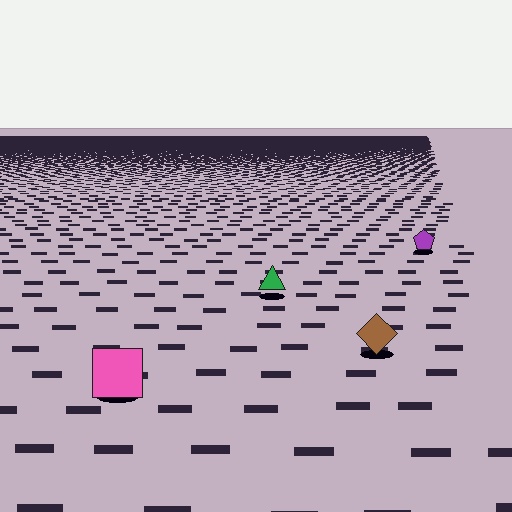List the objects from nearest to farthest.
From nearest to farthest: the pink square, the brown diamond, the green triangle, the purple pentagon.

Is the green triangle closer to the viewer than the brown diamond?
No. The brown diamond is closer — you can tell from the texture gradient: the ground texture is coarser near it.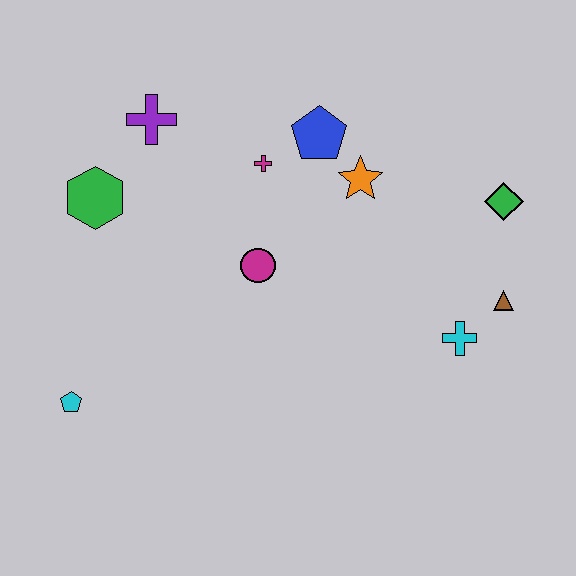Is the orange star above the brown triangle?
Yes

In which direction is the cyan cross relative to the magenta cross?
The cyan cross is to the right of the magenta cross.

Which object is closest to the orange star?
The blue pentagon is closest to the orange star.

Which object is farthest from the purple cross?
The brown triangle is farthest from the purple cross.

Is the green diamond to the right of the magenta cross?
Yes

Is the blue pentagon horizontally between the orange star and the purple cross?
Yes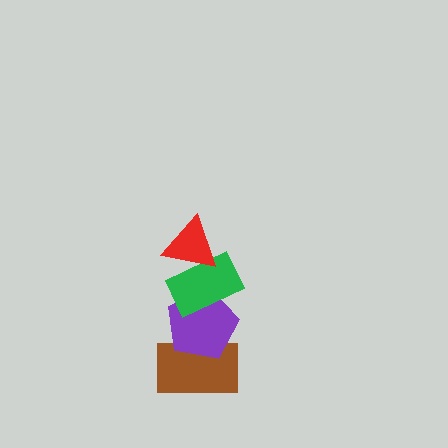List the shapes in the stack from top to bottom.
From top to bottom: the red triangle, the green rectangle, the purple pentagon, the brown rectangle.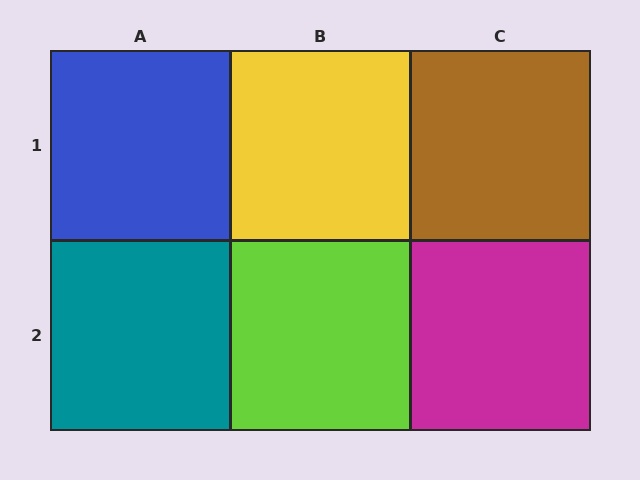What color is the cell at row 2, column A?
Teal.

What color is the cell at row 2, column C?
Magenta.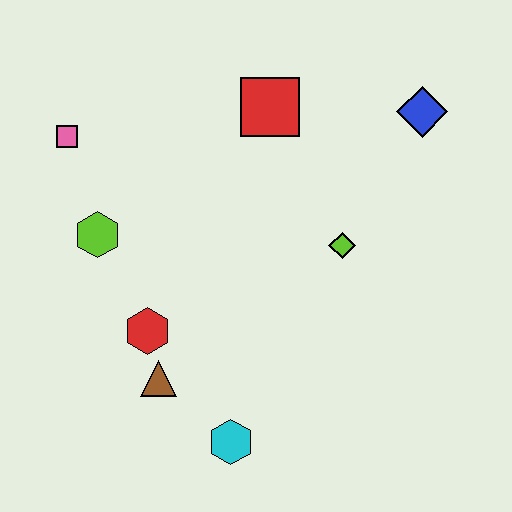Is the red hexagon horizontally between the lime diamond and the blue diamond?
No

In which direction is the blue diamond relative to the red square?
The blue diamond is to the right of the red square.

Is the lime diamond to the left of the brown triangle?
No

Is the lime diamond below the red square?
Yes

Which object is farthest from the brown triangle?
The blue diamond is farthest from the brown triangle.